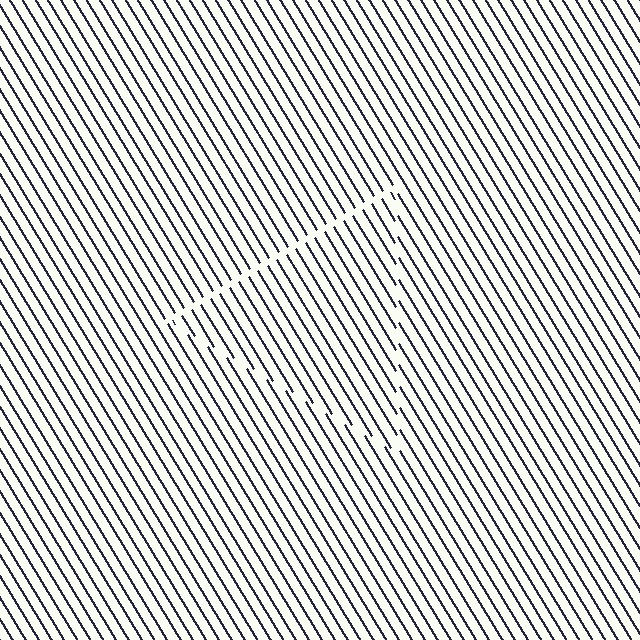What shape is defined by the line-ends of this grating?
An illusory triangle. The interior of the shape contains the same grating, shifted by half a period — the contour is defined by the phase discontinuity where line-ends from the inner and outer gratings abut.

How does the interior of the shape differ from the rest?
The interior of the shape contains the same grating, shifted by half a period — the contour is defined by the phase discontinuity where line-ends from the inner and outer gratings abut.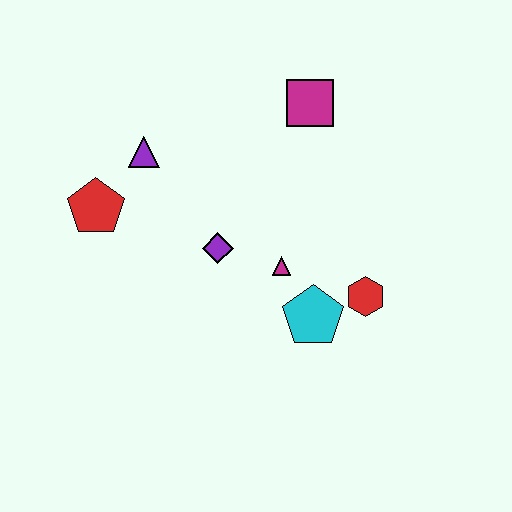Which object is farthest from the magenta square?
The red pentagon is farthest from the magenta square.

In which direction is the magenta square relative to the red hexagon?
The magenta square is above the red hexagon.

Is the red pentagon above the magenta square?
No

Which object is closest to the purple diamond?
The magenta triangle is closest to the purple diamond.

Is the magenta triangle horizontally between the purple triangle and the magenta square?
Yes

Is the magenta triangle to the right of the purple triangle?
Yes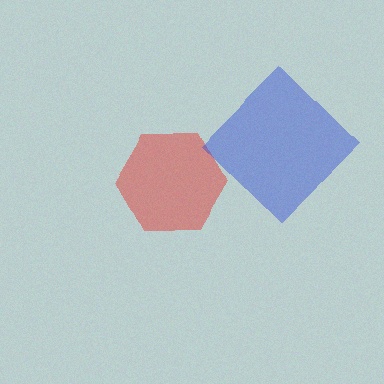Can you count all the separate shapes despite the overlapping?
Yes, there are 2 separate shapes.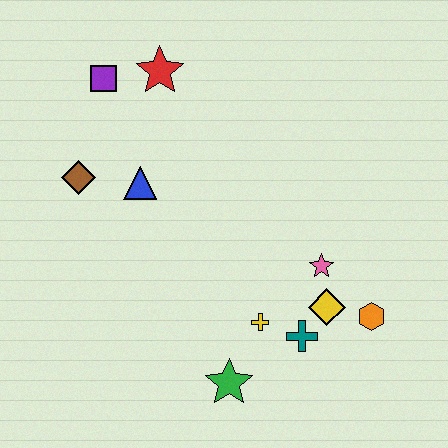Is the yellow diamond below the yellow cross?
No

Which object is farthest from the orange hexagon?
The purple square is farthest from the orange hexagon.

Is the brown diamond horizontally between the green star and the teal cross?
No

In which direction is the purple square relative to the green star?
The purple square is above the green star.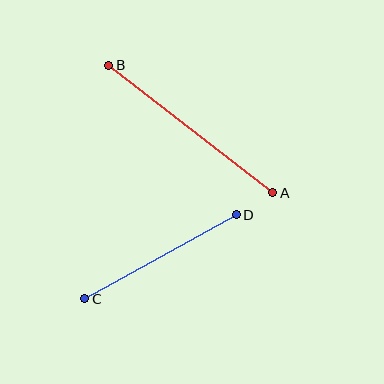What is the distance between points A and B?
The distance is approximately 208 pixels.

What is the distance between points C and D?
The distance is approximately 173 pixels.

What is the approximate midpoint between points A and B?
The midpoint is at approximately (191, 129) pixels.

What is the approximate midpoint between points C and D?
The midpoint is at approximately (161, 257) pixels.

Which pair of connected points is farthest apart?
Points A and B are farthest apart.